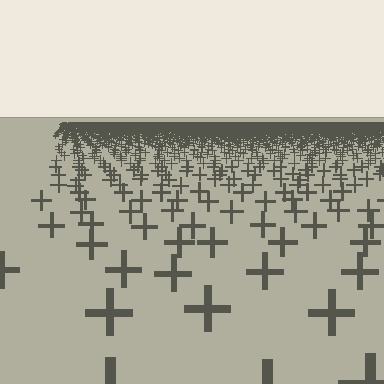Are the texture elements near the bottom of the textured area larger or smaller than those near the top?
Larger. Near the bottom, elements are closer to the viewer and appear at a bigger on-screen size.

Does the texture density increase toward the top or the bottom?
Density increases toward the top.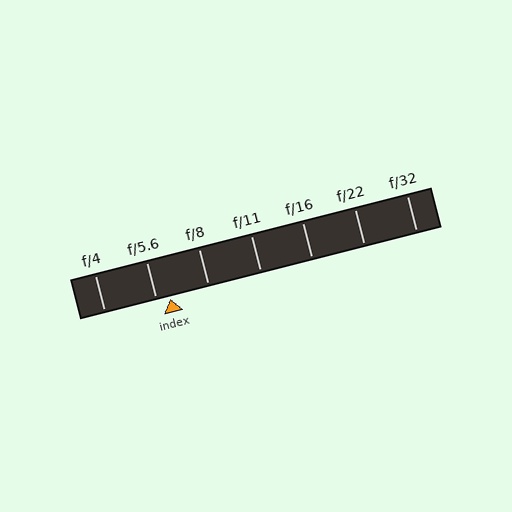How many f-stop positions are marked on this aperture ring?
There are 7 f-stop positions marked.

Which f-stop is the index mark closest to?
The index mark is closest to f/5.6.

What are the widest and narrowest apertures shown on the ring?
The widest aperture shown is f/4 and the narrowest is f/32.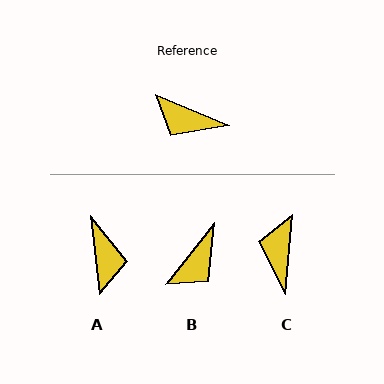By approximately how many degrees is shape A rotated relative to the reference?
Approximately 119 degrees counter-clockwise.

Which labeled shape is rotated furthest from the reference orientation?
A, about 119 degrees away.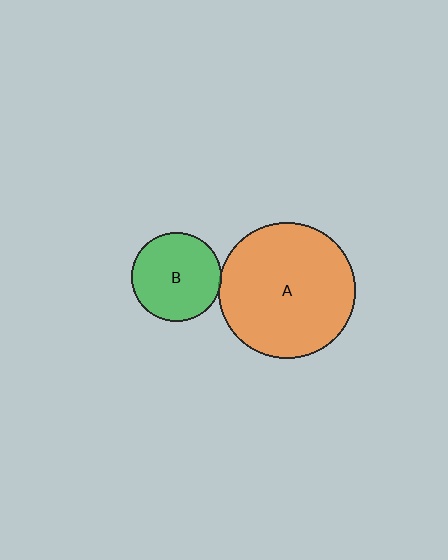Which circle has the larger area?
Circle A (orange).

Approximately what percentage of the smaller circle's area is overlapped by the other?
Approximately 5%.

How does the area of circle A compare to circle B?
Approximately 2.3 times.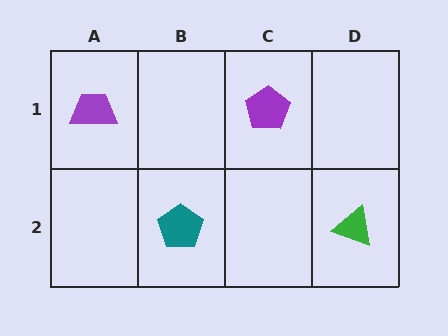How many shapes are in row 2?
2 shapes.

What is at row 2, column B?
A teal pentagon.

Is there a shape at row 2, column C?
No, that cell is empty.